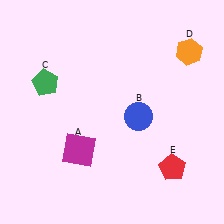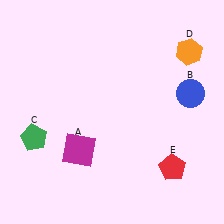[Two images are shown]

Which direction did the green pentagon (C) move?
The green pentagon (C) moved down.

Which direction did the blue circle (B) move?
The blue circle (B) moved right.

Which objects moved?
The objects that moved are: the blue circle (B), the green pentagon (C).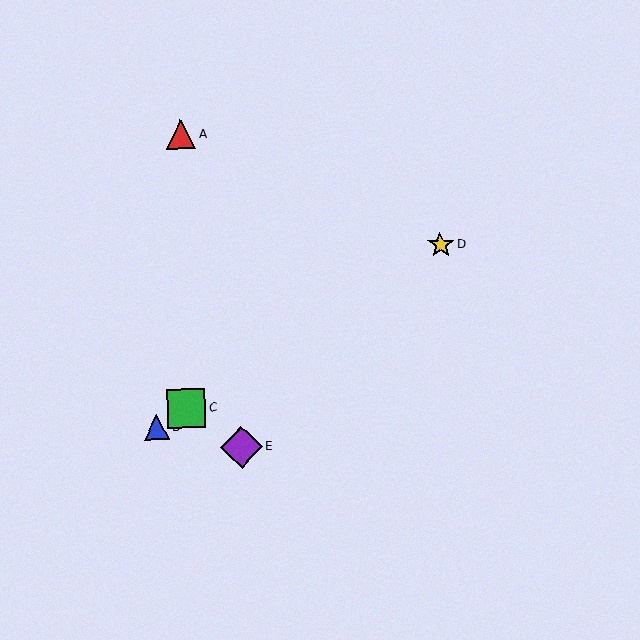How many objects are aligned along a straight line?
3 objects (B, C, D) are aligned along a straight line.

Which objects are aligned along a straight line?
Objects B, C, D are aligned along a straight line.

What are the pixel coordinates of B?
Object B is at (156, 428).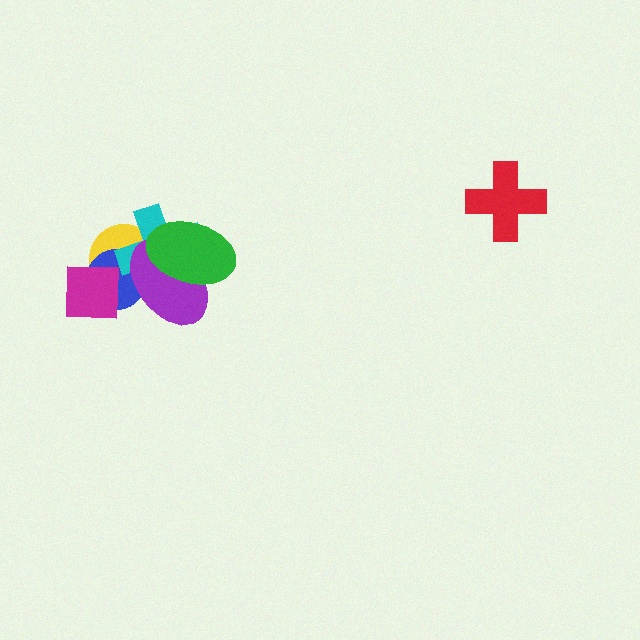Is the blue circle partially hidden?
Yes, it is partially covered by another shape.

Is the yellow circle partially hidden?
Yes, it is partially covered by another shape.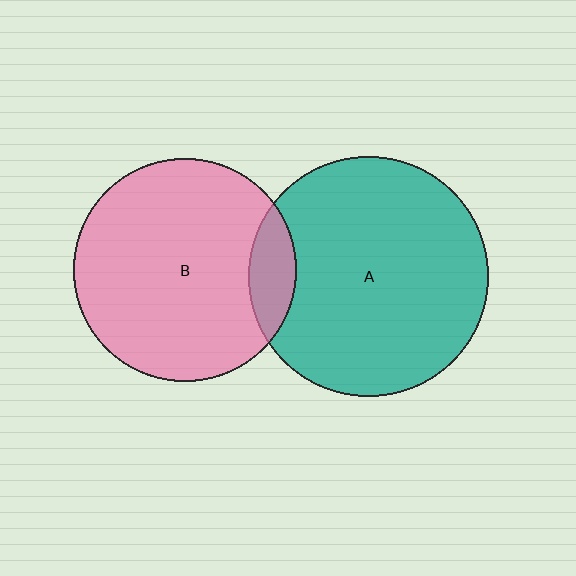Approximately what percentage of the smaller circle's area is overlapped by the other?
Approximately 10%.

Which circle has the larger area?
Circle A (teal).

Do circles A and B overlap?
Yes.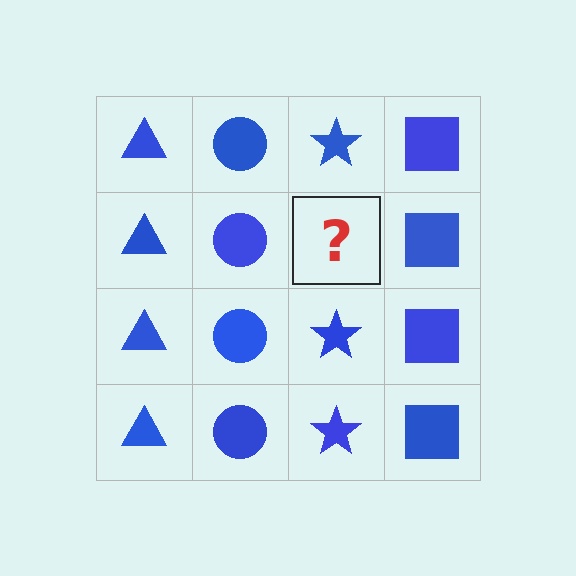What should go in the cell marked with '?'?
The missing cell should contain a blue star.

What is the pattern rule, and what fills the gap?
The rule is that each column has a consistent shape. The gap should be filled with a blue star.